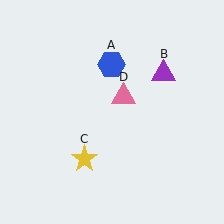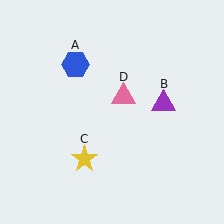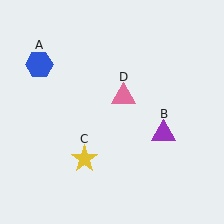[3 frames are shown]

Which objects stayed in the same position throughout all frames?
Yellow star (object C) and pink triangle (object D) remained stationary.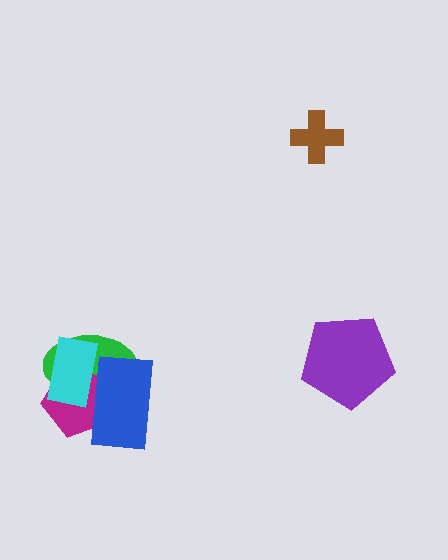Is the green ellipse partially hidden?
Yes, it is partially covered by another shape.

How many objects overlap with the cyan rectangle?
3 objects overlap with the cyan rectangle.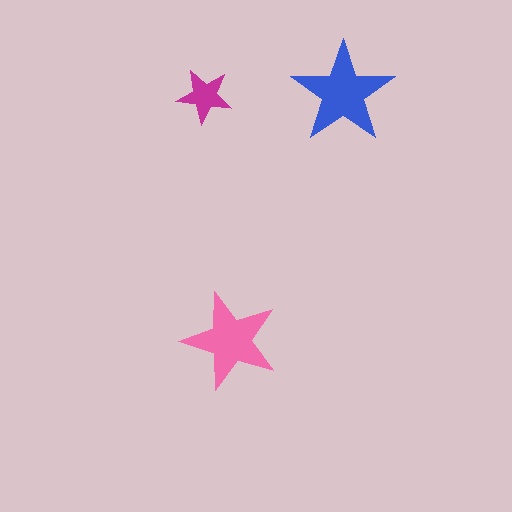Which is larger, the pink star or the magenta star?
The pink one.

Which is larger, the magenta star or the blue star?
The blue one.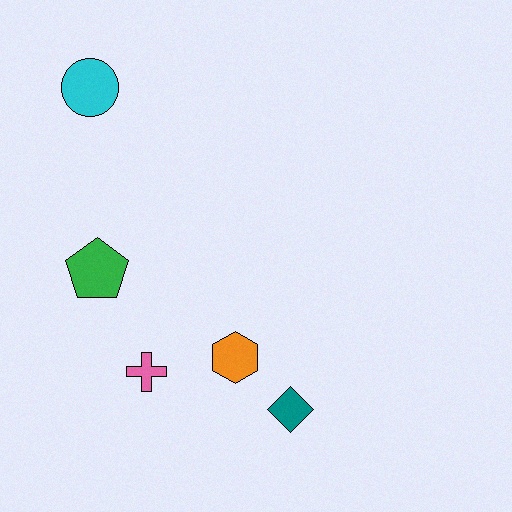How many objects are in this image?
There are 5 objects.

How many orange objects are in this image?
There is 1 orange object.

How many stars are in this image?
There are no stars.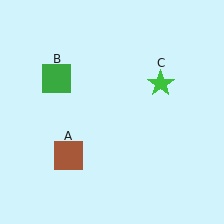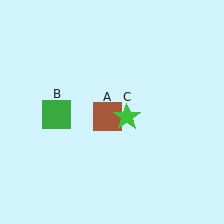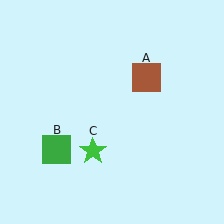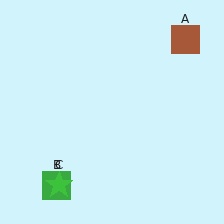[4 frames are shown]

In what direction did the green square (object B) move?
The green square (object B) moved down.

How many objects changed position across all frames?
3 objects changed position: brown square (object A), green square (object B), green star (object C).